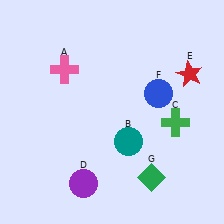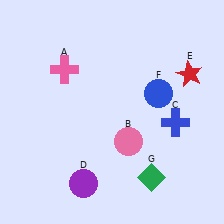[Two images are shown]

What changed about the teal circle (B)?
In Image 1, B is teal. In Image 2, it changed to pink.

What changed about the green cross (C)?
In Image 1, C is green. In Image 2, it changed to blue.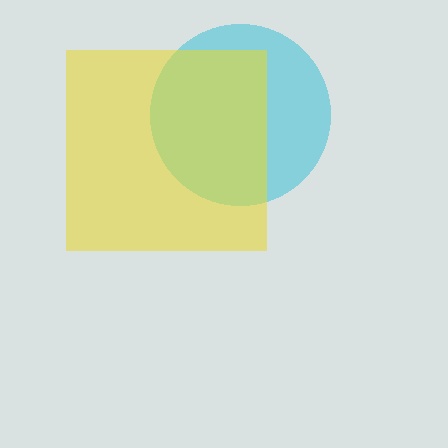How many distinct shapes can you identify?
There are 2 distinct shapes: a cyan circle, a yellow square.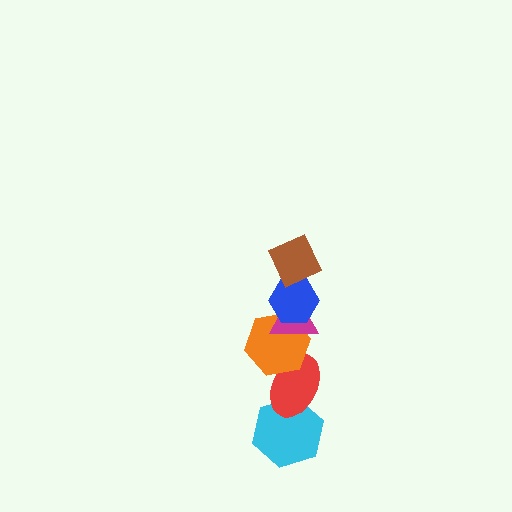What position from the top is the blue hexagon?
The blue hexagon is 2nd from the top.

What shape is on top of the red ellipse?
The orange hexagon is on top of the red ellipse.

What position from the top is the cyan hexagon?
The cyan hexagon is 6th from the top.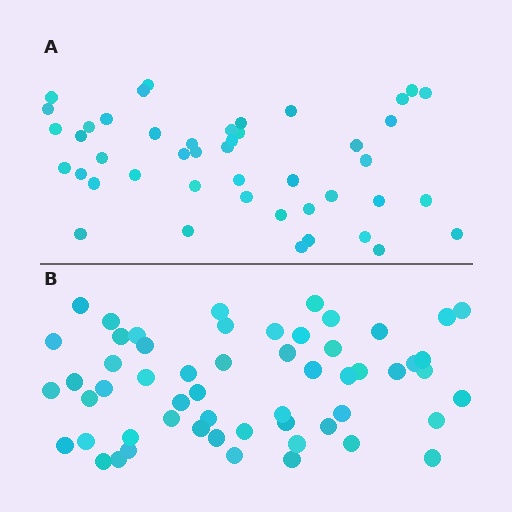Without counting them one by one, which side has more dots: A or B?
Region B (the bottom region) has more dots.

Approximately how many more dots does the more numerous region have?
Region B has roughly 12 or so more dots than region A.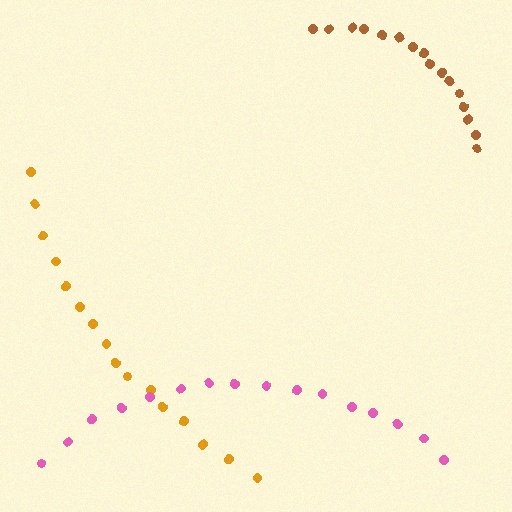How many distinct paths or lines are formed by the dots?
There are 3 distinct paths.